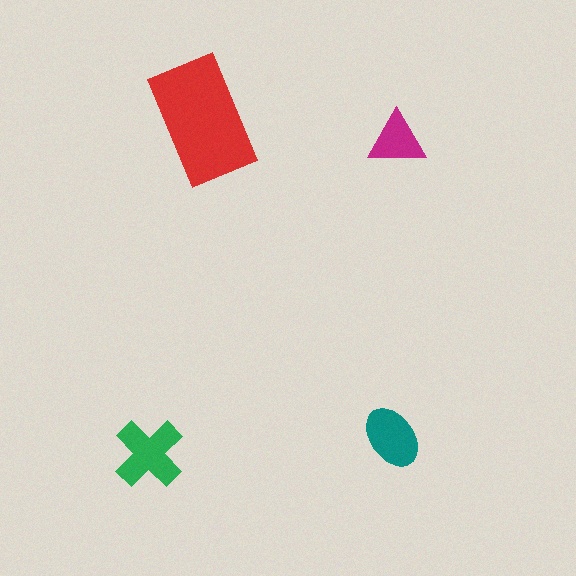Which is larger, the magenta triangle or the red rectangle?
The red rectangle.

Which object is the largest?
The red rectangle.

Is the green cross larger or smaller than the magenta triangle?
Larger.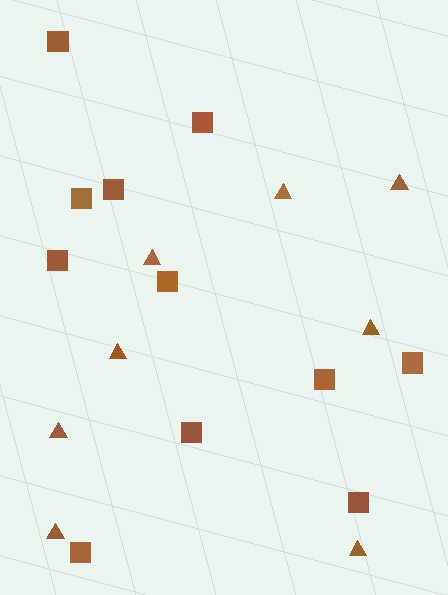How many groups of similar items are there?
There are 2 groups: one group of squares (11) and one group of triangles (8).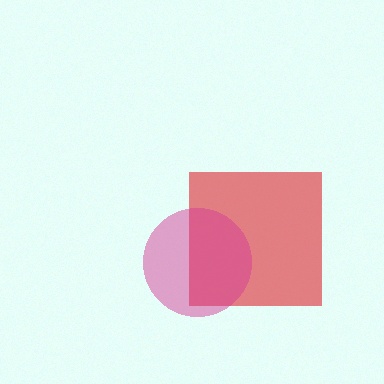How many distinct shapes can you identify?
There are 2 distinct shapes: a red square, a magenta circle.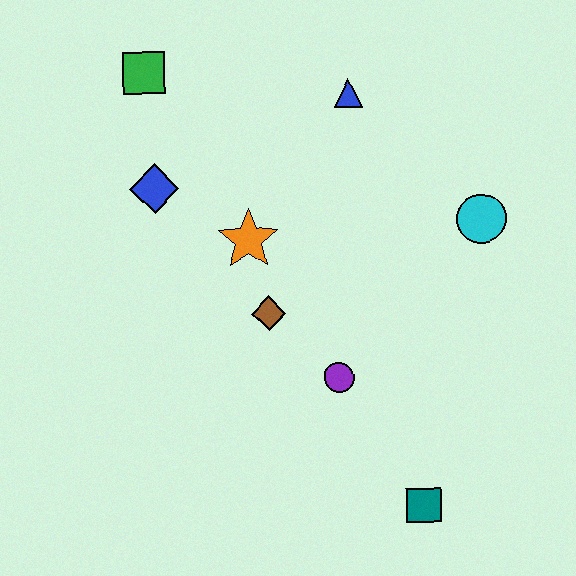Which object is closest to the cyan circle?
The blue triangle is closest to the cyan circle.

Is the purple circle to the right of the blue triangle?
No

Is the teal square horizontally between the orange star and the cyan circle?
Yes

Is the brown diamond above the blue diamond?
No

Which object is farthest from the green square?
The teal square is farthest from the green square.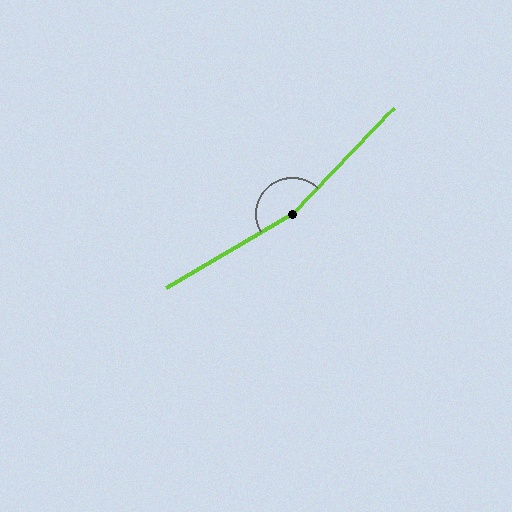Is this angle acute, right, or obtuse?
It is obtuse.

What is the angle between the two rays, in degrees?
Approximately 164 degrees.